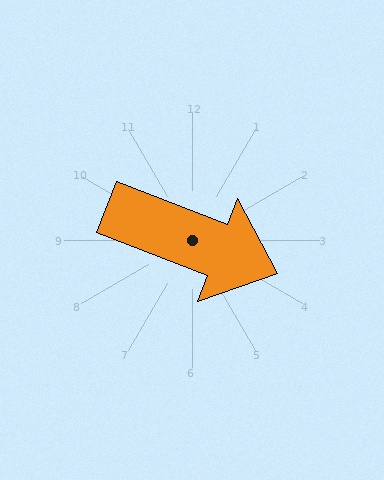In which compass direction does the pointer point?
East.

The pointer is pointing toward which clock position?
Roughly 4 o'clock.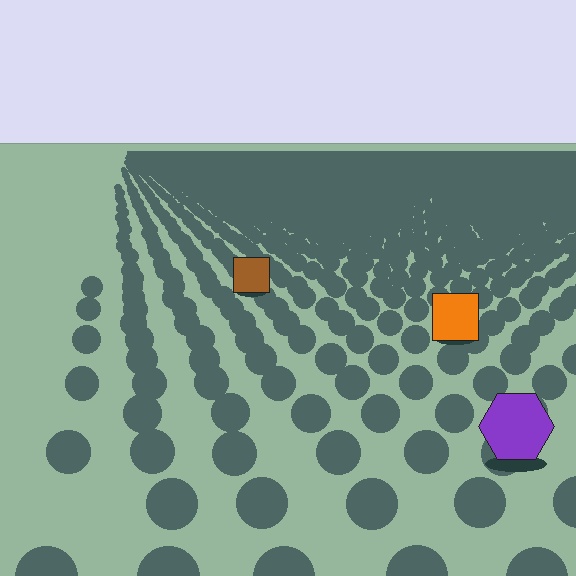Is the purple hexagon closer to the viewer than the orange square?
Yes. The purple hexagon is closer — you can tell from the texture gradient: the ground texture is coarser near it.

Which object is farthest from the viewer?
The brown square is farthest from the viewer. It appears smaller and the ground texture around it is denser.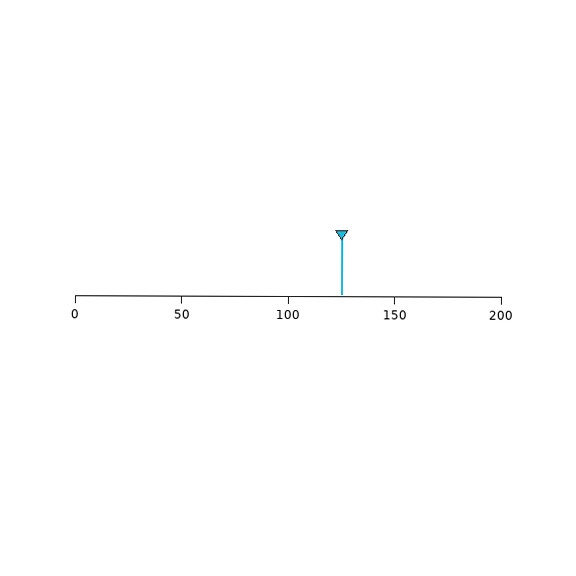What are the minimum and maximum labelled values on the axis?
The axis runs from 0 to 200.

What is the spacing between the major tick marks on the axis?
The major ticks are spaced 50 apart.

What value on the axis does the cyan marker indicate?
The marker indicates approximately 125.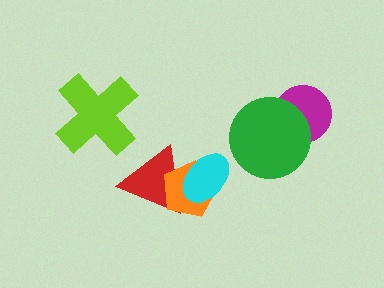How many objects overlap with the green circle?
1 object overlaps with the green circle.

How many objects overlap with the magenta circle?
1 object overlaps with the magenta circle.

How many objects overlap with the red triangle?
2 objects overlap with the red triangle.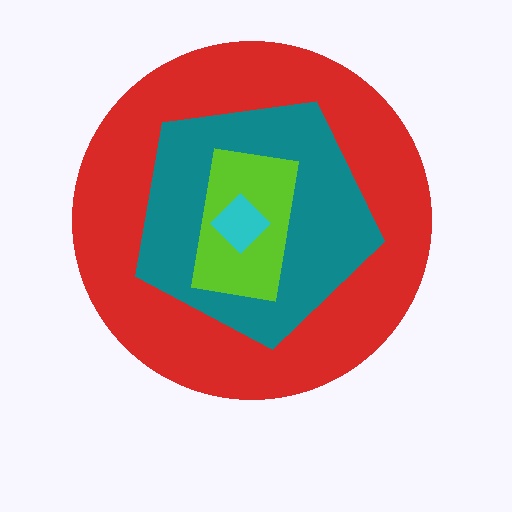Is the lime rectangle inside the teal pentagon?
Yes.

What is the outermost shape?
The red circle.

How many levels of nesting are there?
4.